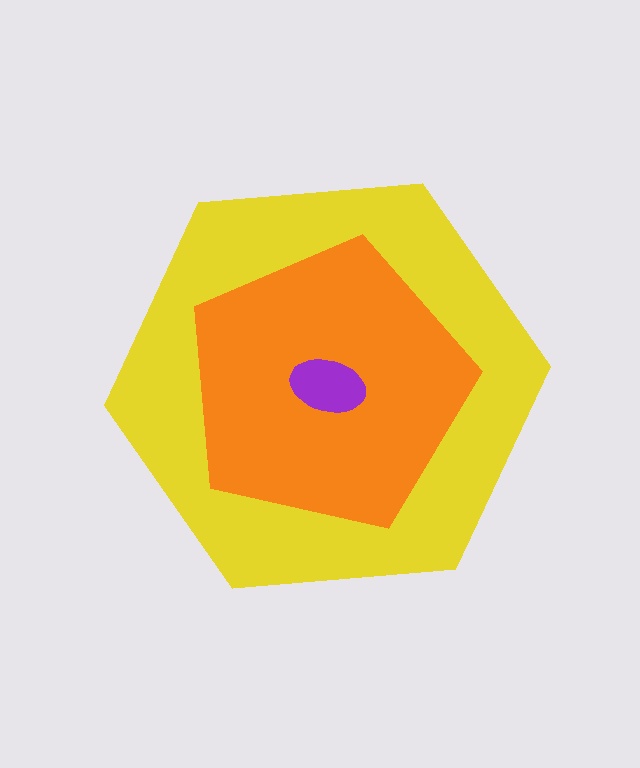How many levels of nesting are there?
3.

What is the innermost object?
The purple ellipse.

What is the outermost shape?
The yellow hexagon.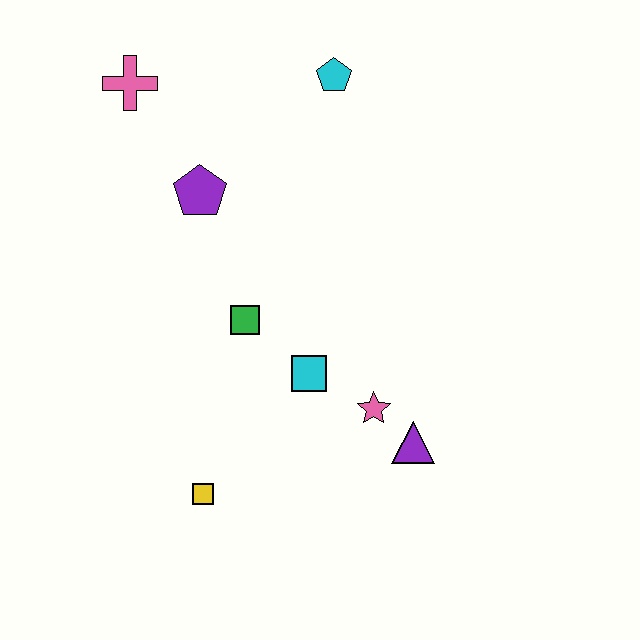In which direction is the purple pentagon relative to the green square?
The purple pentagon is above the green square.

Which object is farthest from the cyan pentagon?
The yellow square is farthest from the cyan pentagon.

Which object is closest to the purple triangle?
The pink star is closest to the purple triangle.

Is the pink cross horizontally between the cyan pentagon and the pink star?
No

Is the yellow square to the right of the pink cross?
Yes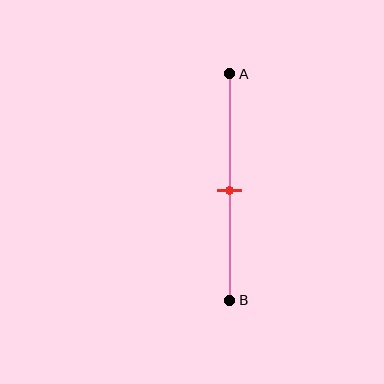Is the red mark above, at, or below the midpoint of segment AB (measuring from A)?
The red mark is approximately at the midpoint of segment AB.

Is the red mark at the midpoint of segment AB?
Yes, the mark is approximately at the midpoint.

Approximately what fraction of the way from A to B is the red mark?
The red mark is approximately 50% of the way from A to B.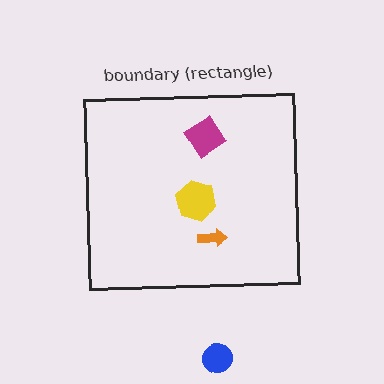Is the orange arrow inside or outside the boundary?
Inside.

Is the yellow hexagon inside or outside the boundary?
Inside.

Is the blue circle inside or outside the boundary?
Outside.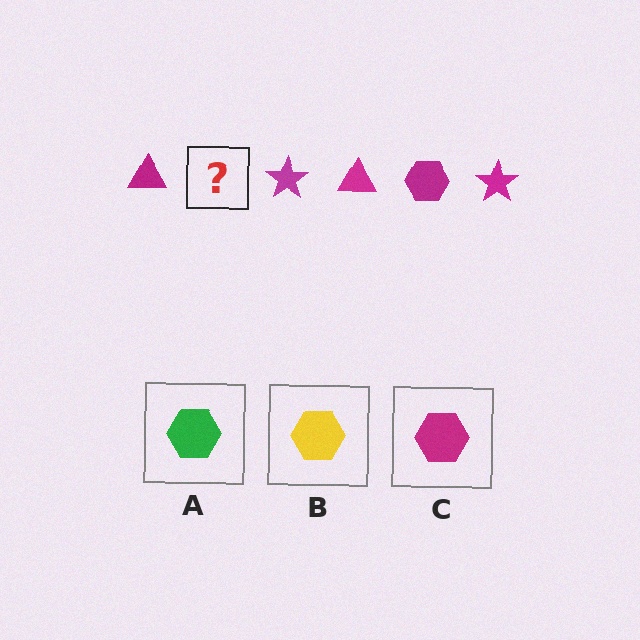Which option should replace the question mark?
Option C.